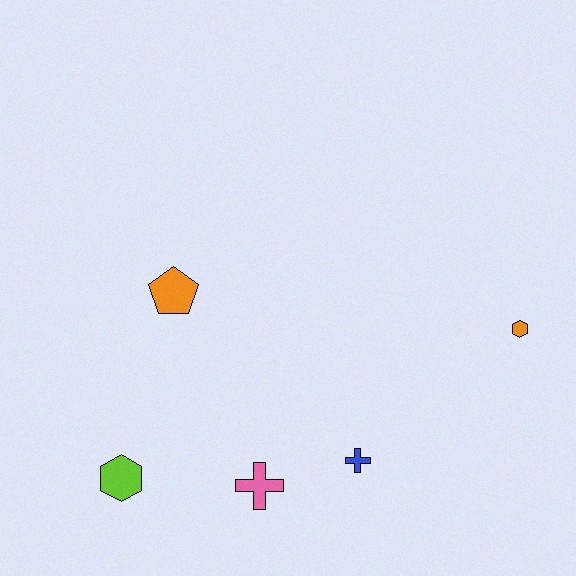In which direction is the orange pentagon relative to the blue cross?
The orange pentagon is to the left of the blue cross.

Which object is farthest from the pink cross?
The orange hexagon is farthest from the pink cross.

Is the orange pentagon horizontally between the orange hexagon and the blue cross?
No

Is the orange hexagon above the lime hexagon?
Yes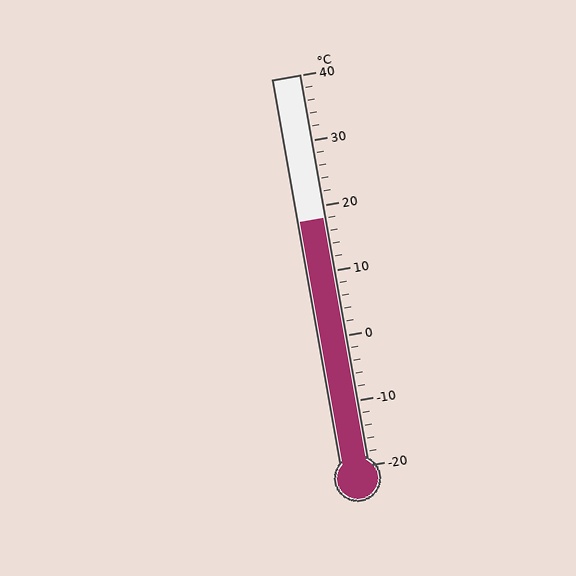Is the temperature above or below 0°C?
The temperature is above 0°C.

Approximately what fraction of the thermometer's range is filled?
The thermometer is filled to approximately 65% of its range.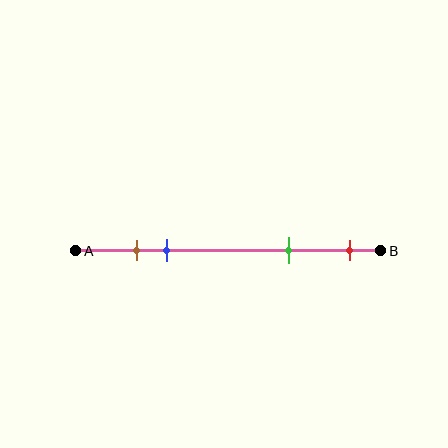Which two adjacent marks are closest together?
The brown and blue marks are the closest adjacent pair.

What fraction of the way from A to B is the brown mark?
The brown mark is approximately 20% (0.2) of the way from A to B.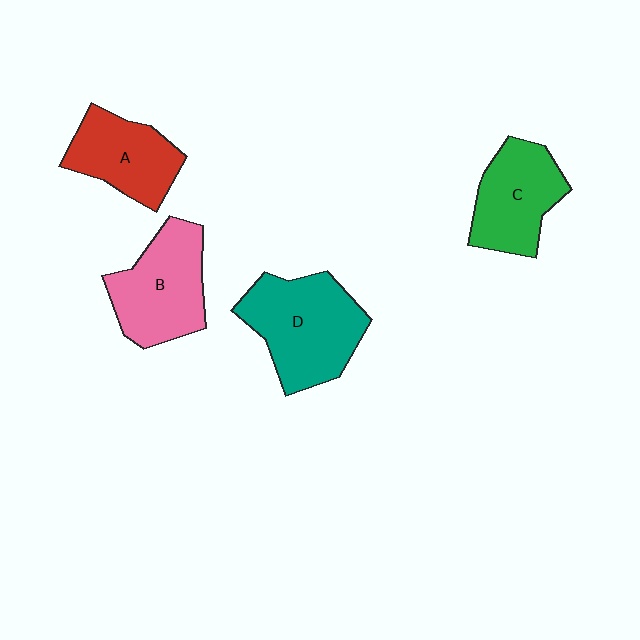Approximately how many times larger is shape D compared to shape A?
Approximately 1.4 times.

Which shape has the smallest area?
Shape A (red).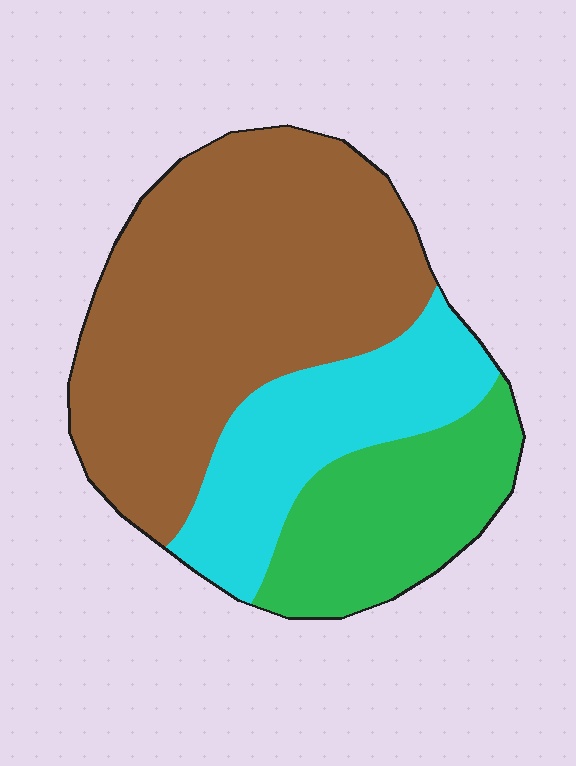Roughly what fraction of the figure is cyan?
Cyan covers around 25% of the figure.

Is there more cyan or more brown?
Brown.